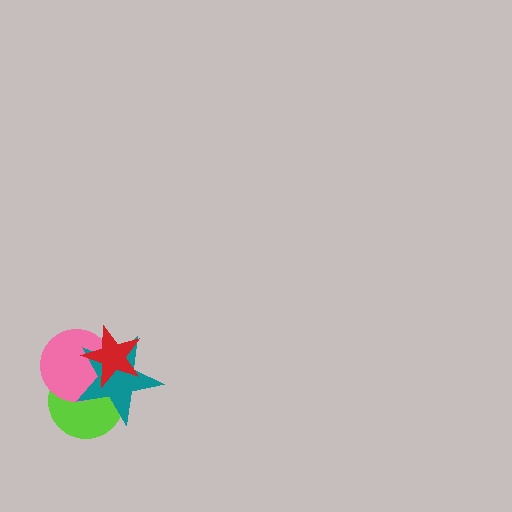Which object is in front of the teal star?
The red star is in front of the teal star.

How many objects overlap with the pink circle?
3 objects overlap with the pink circle.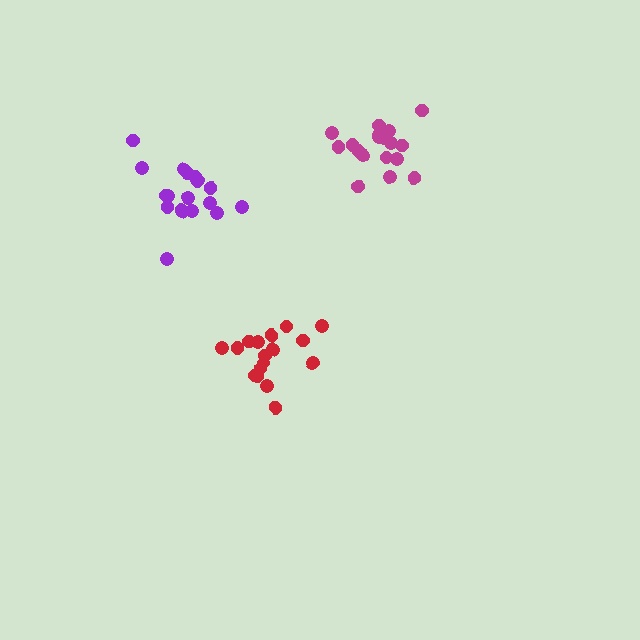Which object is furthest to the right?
The magenta cluster is rightmost.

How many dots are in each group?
Group 1: 17 dots, Group 2: 18 dots, Group 3: 19 dots (54 total).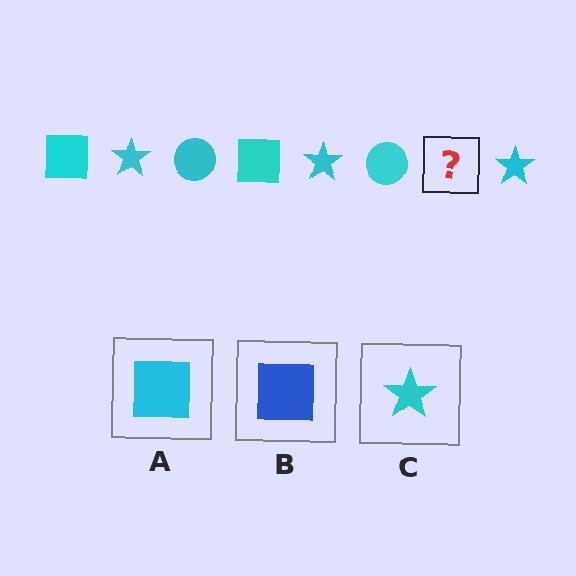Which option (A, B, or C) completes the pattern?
A.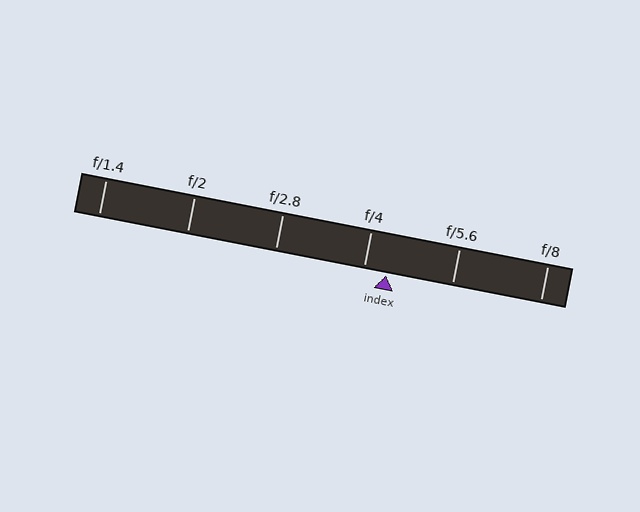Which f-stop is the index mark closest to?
The index mark is closest to f/4.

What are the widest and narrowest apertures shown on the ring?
The widest aperture shown is f/1.4 and the narrowest is f/8.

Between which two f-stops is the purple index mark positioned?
The index mark is between f/4 and f/5.6.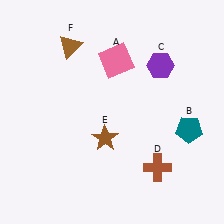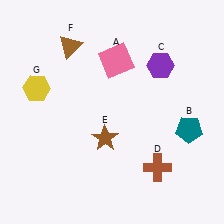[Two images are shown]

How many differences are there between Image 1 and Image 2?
There is 1 difference between the two images.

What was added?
A yellow hexagon (G) was added in Image 2.